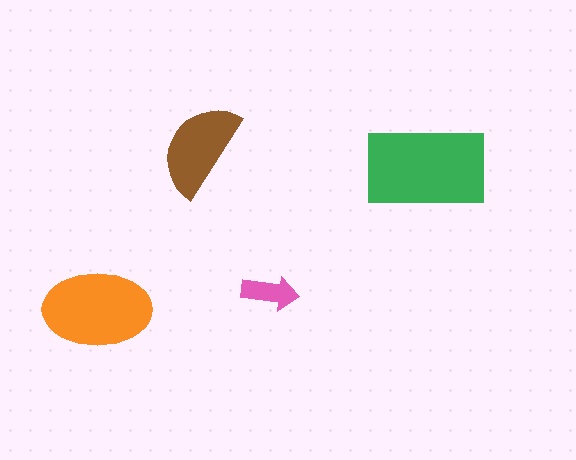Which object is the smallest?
The pink arrow.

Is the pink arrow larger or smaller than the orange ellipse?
Smaller.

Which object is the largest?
The green rectangle.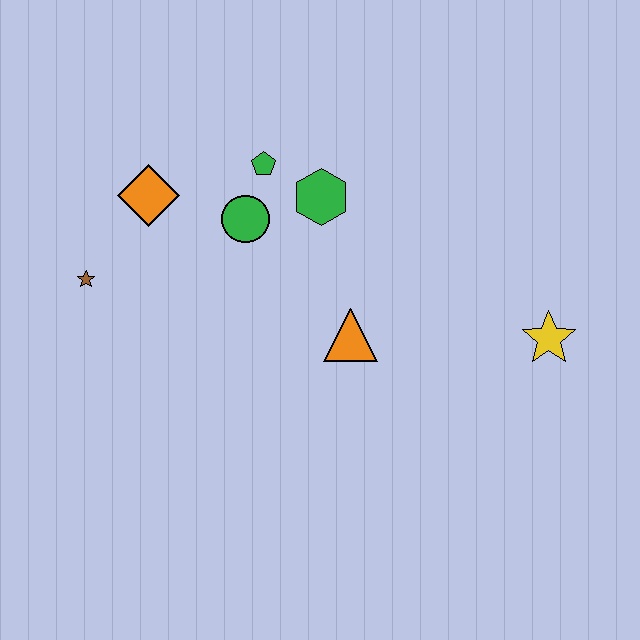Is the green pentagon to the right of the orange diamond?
Yes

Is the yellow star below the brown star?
Yes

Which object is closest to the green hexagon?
The green pentagon is closest to the green hexagon.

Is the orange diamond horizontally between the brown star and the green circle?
Yes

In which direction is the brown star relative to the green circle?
The brown star is to the left of the green circle.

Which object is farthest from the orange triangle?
The brown star is farthest from the orange triangle.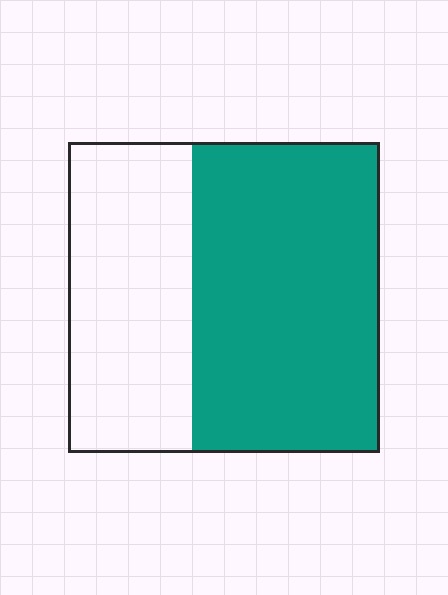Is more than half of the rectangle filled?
Yes.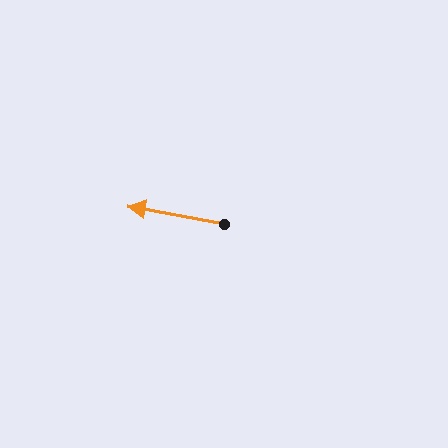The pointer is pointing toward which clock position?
Roughly 9 o'clock.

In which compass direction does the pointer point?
West.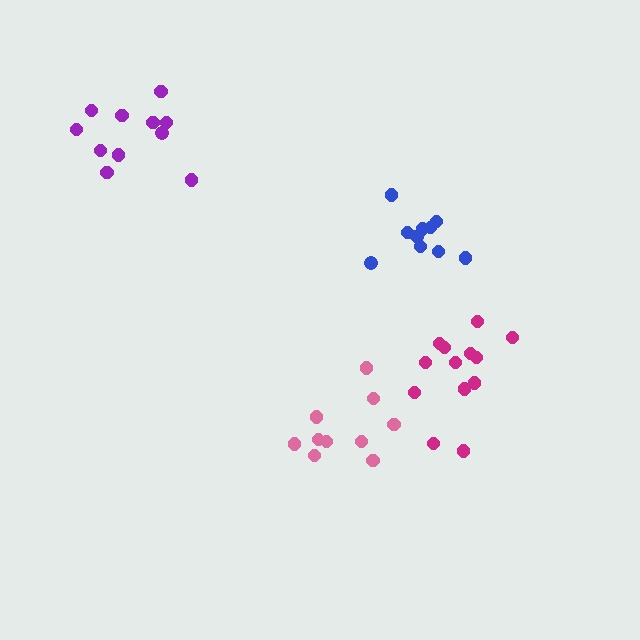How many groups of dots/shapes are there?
There are 4 groups.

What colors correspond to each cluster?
The clusters are colored: purple, magenta, pink, blue.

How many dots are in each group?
Group 1: 11 dots, Group 2: 13 dots, Group 3: 10 dots, Group 4: 10 dots (44 total).